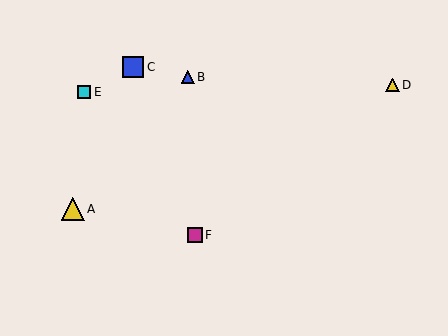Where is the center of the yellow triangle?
The center of the yellow triangle is at (73, 209).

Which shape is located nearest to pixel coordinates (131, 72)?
The blue square (labeled C) at (133, 67) is nearest to that location.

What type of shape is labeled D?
Shape D is a yellow triangle.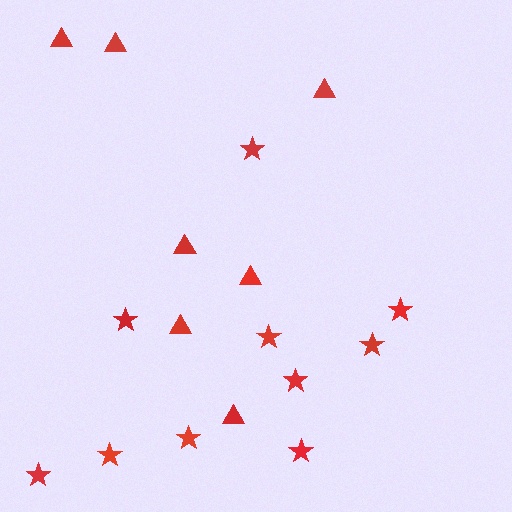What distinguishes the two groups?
There are 2 groups: one group of stars (10) and one group of triangles (7).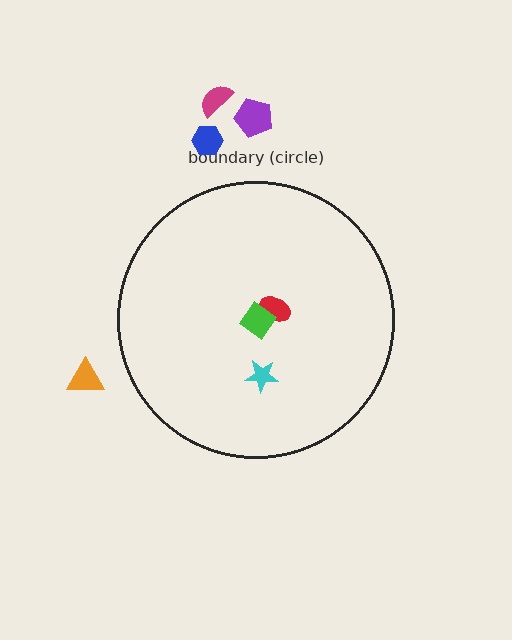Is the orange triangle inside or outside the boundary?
Outside.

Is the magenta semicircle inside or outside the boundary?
Outside.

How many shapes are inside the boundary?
3 inside, 4 outside.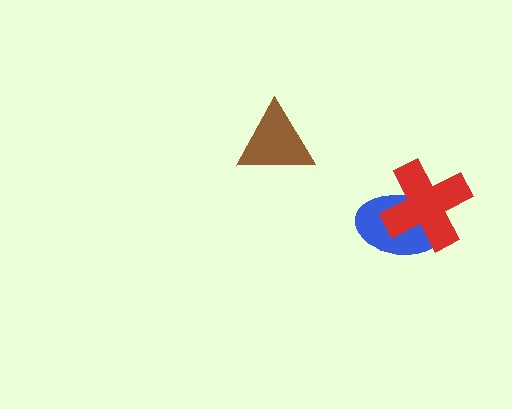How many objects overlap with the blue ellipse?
1 object overlaps with the blue ellipse.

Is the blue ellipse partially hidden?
Yes, it is partially covered by another shape.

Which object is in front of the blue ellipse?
The red cross is in front of the blue ellipse.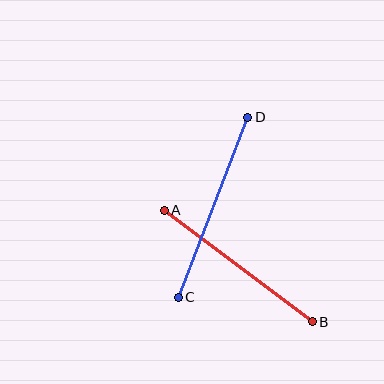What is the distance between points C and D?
The distance is approximately 193 pixels.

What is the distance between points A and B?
The distance is approximately 185 pixels.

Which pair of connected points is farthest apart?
Points C and D are farthest apart.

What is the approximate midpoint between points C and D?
The midpoint is at approximately (213, 207) pixels.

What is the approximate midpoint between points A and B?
The midpoint is at approximately (238, 266) pixels.